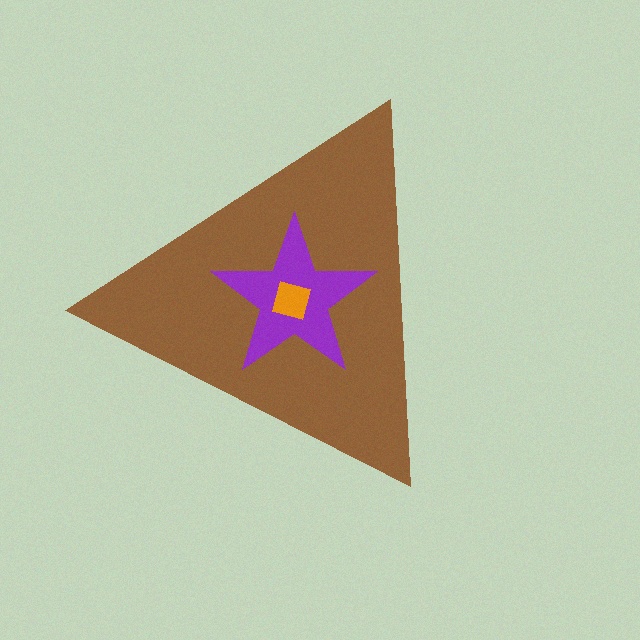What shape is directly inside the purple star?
The orange square.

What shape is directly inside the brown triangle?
The purple star.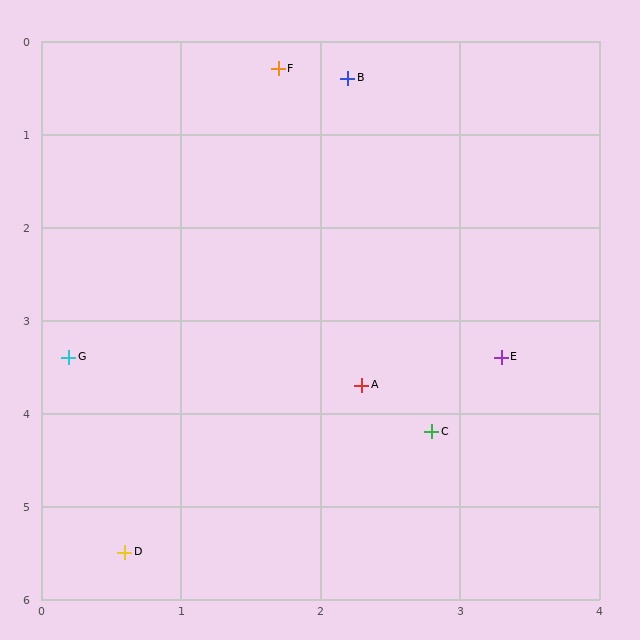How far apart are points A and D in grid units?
Points A and D are about 2.5 grid units apart.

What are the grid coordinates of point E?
Point E is at approximately (3.3, 3.4).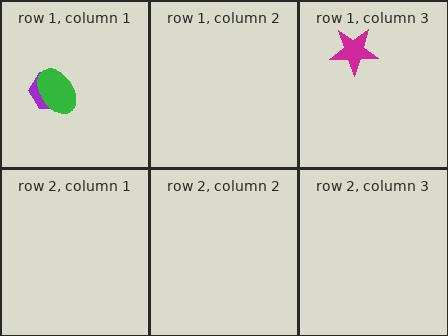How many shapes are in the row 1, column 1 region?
2.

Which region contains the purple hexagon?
The row 1, column 1 region.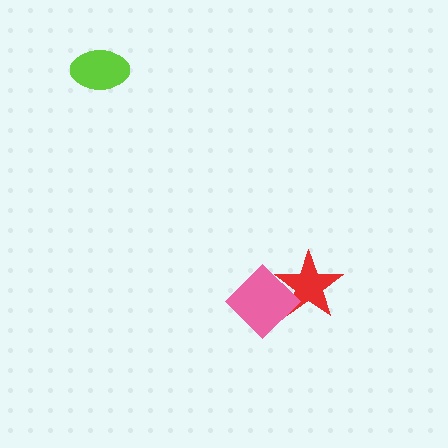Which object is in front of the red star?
The pink diamond is in front of the red star.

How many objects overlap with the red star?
1 object overlaps with the red star.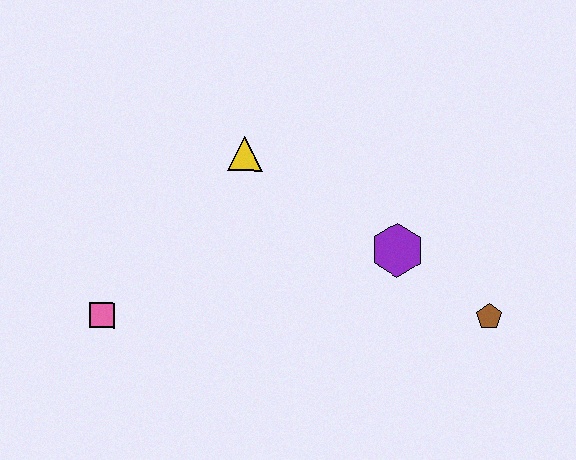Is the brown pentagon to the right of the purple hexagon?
Yes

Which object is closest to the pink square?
The yellow triangle is closest to the pink square.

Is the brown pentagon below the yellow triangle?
Yes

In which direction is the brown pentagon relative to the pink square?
The brown pentagon is to the right of the pink square.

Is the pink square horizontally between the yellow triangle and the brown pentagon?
No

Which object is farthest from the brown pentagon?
The pink square is farthest from the brown pentagon.